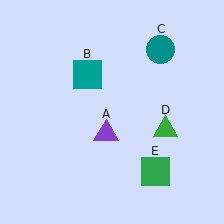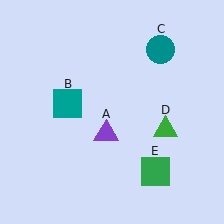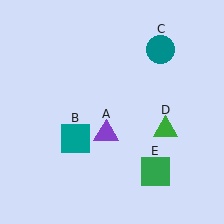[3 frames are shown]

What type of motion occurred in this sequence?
The teal square (object B) rotated counterclockwise around the center of the scene.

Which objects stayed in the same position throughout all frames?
Purple triangle (object A) and teal circle (object C) and green triangle (object D) and green square (object E) remained stationary.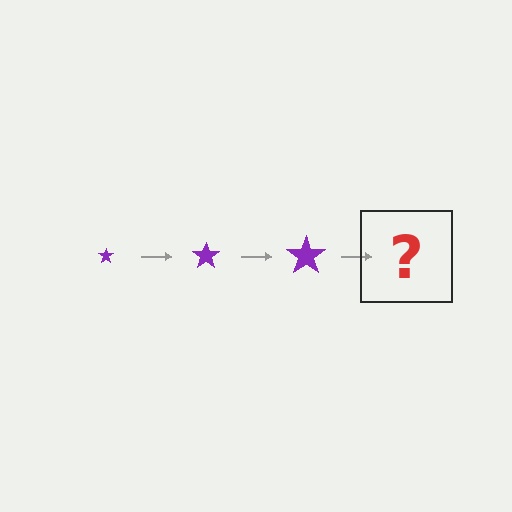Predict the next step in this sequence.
The next step is a purple star, larger than the previous one.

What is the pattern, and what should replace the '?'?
The pattern is that the star gets progressively larger each step. The '?' should be a purple star, larger than the previous one.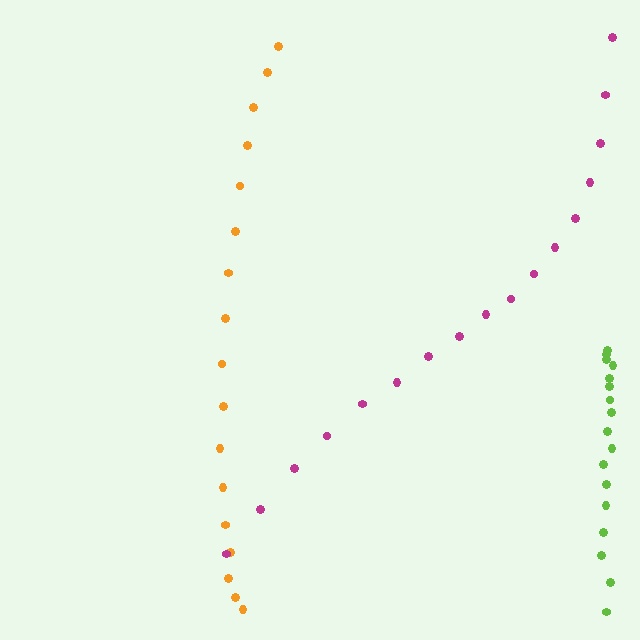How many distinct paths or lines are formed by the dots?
There are 3 distinct paths.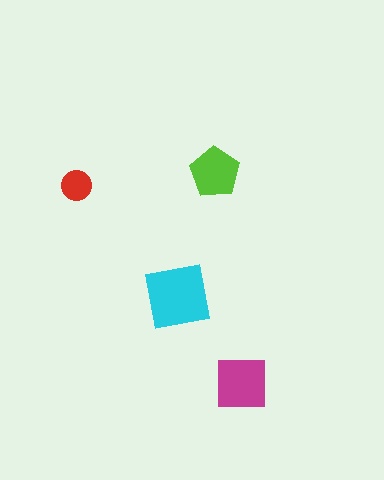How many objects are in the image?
There are 4 objects in the image.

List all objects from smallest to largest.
The red circle, the lime pentagon, the magenta square, the cyan square.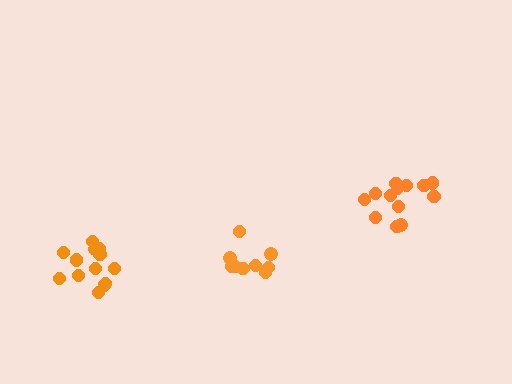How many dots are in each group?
Group 1: 14 dots, Group 2: 13 dots, Group 3: 9 dots (36 total).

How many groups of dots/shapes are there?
There are 3 groups.